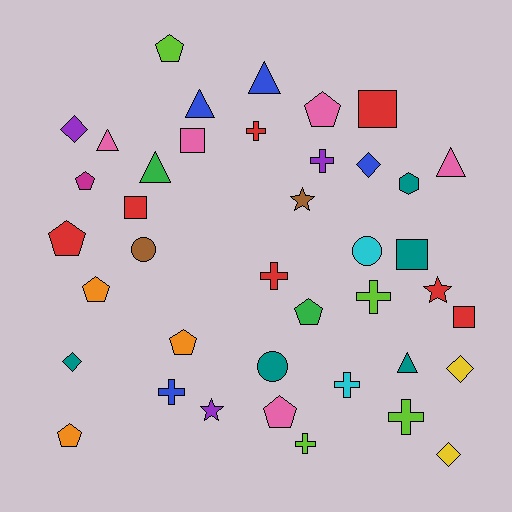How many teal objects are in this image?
There are 5 teal objects.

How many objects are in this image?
There are 40 objects.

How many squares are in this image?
There are 5 squares.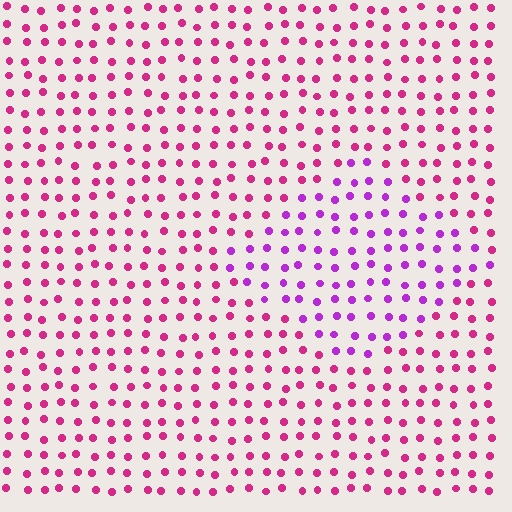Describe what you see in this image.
The image is filled with small magenta elements in a uniform arrangement. A diamond-shaped region is visible where the elements are tinted to a slightly different hue, forming a subtle color boundary.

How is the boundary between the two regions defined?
The boundary is defined purely by a slight shift in hue (about 36 degrees). Spacing, size, and orientation are identical on both sides.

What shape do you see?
I see a diamond.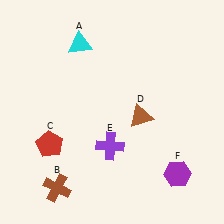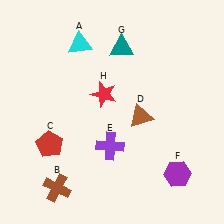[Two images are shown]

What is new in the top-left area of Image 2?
A red star (H) was added in the top-left area of Image 2.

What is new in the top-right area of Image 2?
A teal triangle (G) was added in the top-right area of Image 2.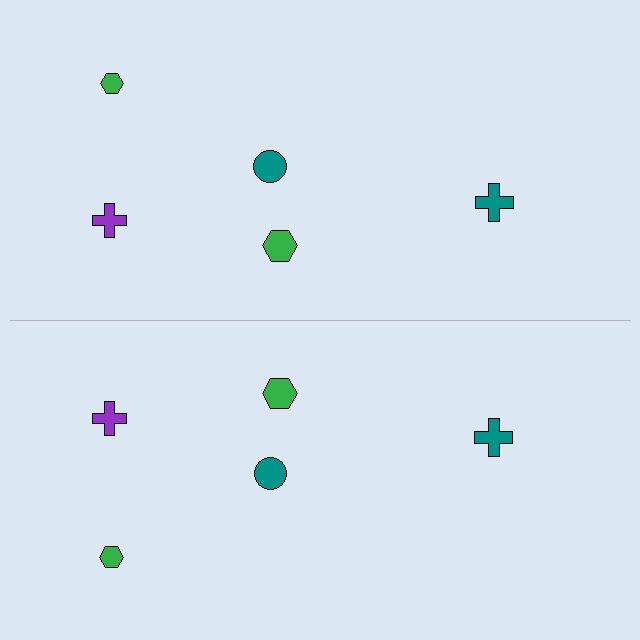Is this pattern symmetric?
Yes, this pattern has bilateral (reflection) symmetry.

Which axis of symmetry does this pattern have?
The pattern has a horizontal axis of symmetry running through the center of the image.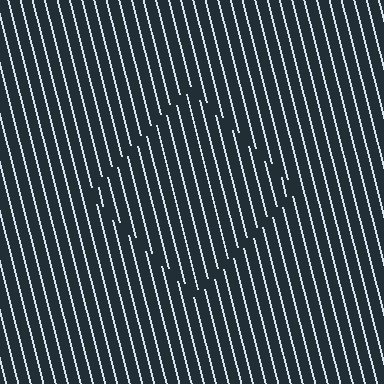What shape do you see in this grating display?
An illusory square. The interior of the shape contains the same grating, shifted by half a period — the contour is defined by the phase discontinuity where line-ends from the inner and outer gratings abut.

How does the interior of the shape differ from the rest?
The interior of the shape contains the same grating, shifted by half a period — the contour is defined by the phase discontinuity where line-ends from the inner and outer gratings abut.